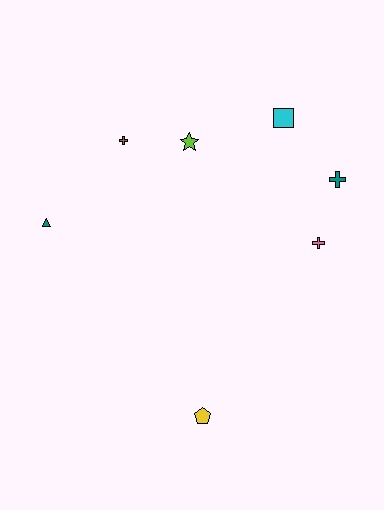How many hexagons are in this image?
There are no hexagons.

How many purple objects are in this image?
There are no purple objects.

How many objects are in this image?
There are 7 objects.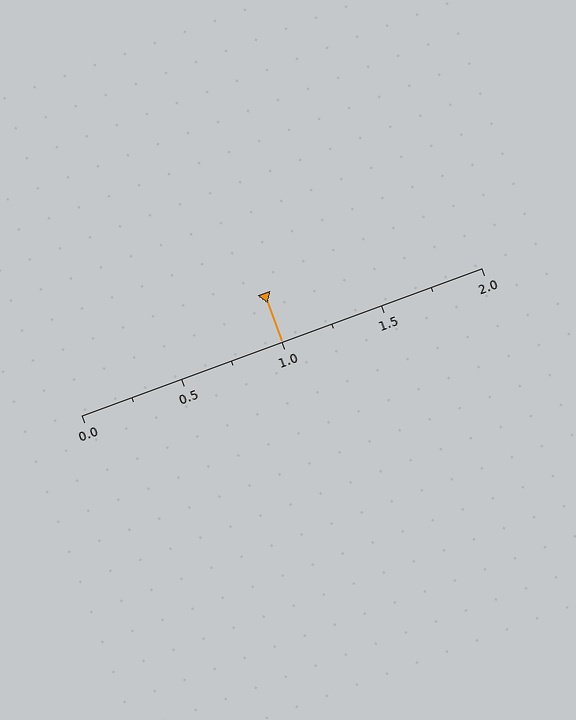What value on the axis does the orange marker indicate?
The marker indicates approximately 1.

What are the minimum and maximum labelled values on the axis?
The axis runs from 0.0 to 2.0.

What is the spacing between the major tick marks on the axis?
The major ticks are spaced 0.5 apart.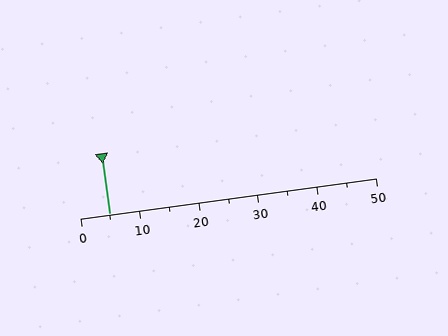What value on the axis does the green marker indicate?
The marker indicates approximately 5.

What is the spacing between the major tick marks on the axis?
The major ticks are spaced 10 apart.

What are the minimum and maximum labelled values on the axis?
The axis runs from 0 to 50.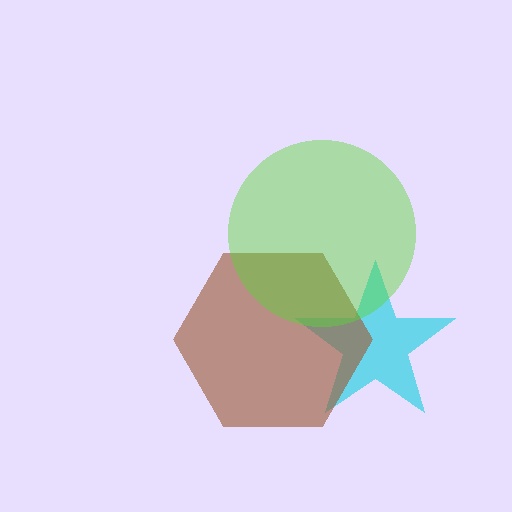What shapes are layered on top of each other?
The layered shapes are: a cyan star, a brown hexagon, a lime circle.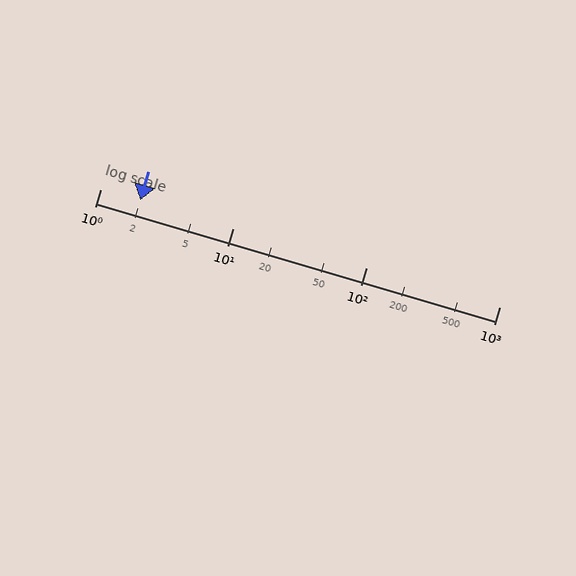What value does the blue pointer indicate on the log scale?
The pointer indicates approximately 2.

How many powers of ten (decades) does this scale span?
The scale spans 3 decades, from 1 to 1000.